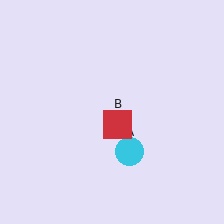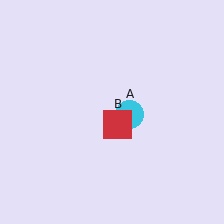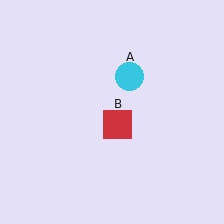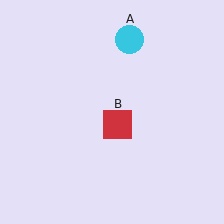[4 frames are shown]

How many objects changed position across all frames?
1 object changed position: cyan circle (object A).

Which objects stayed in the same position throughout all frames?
Red square (object B) remained stationary.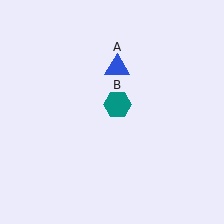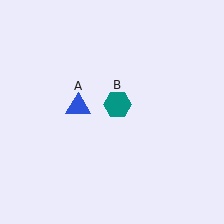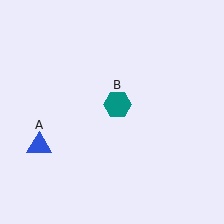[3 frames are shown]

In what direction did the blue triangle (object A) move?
The blue triangle (object A) moved down and to the left.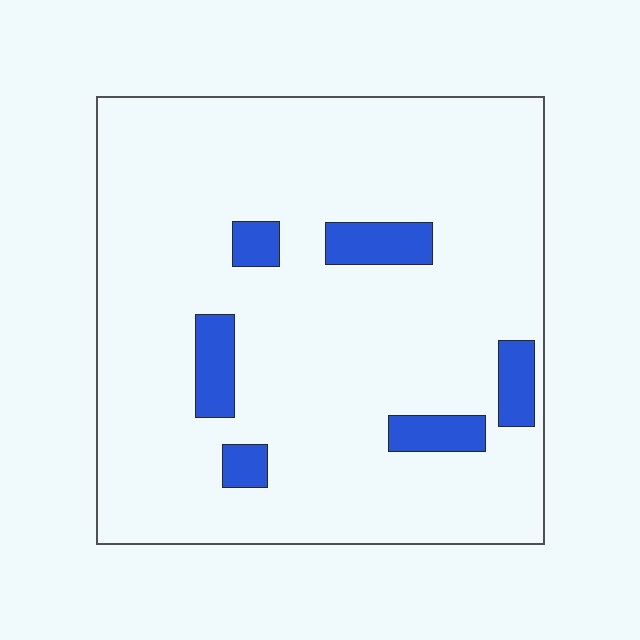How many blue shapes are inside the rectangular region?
6.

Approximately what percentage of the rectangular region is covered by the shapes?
Approximately 10%.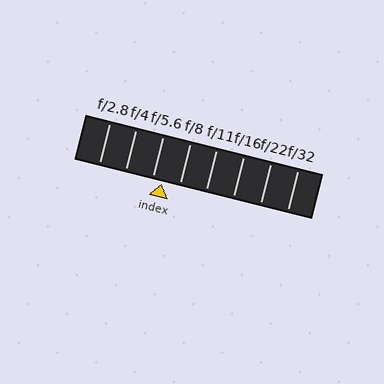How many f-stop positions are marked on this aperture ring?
There are 8 f-stop positions marked.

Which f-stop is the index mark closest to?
The index mark is closest to f/5.6.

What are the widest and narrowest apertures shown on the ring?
The widest aperture shown is f/2.8 and the narrowest is f/32.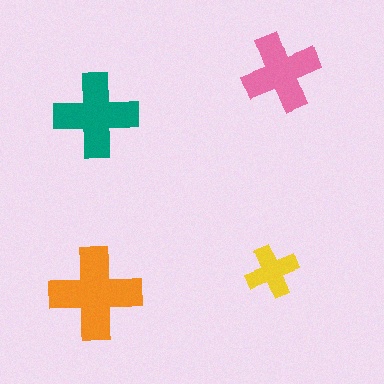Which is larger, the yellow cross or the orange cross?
The orange one.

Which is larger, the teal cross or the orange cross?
The orange one.